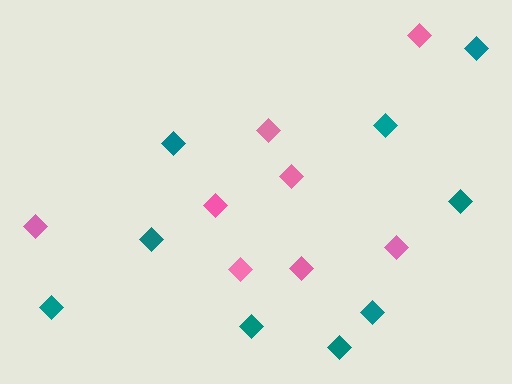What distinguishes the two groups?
There are 2 groups: one group of teal diamonds (9) and one group of pink diamonds (8).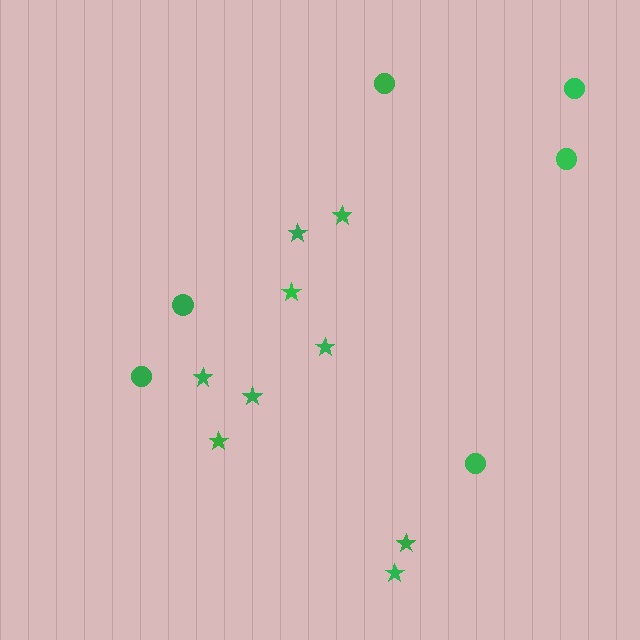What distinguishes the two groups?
There are 2 groups: one group of stars (9) and one group of circles (6).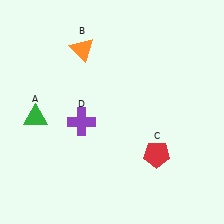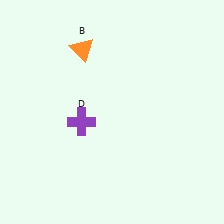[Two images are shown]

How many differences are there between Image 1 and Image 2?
There are 2 differences between the two images.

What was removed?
The red pentagon (C), the green triangle (A) were removed in Image 2.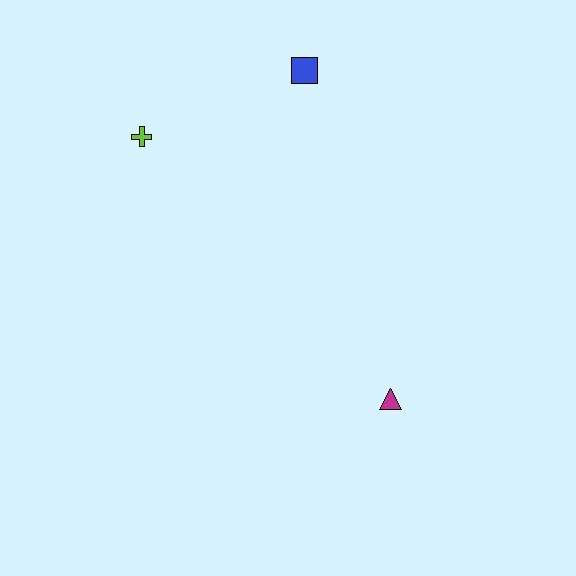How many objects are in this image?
There are 3 objects.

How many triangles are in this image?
There is 1 triangle.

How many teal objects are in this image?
There are no teal objects.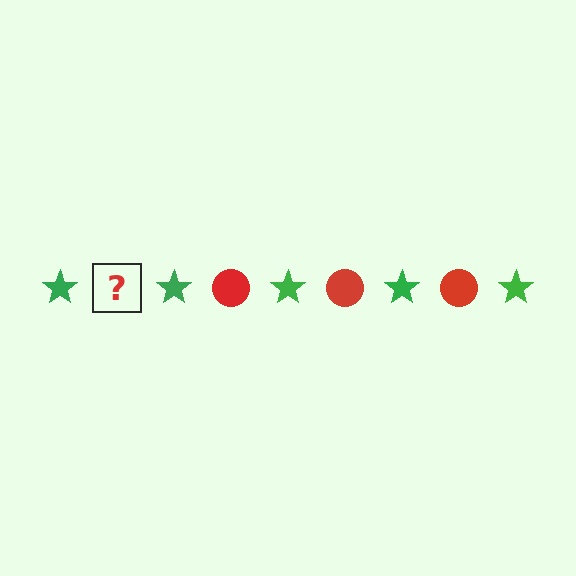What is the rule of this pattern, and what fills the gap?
The rule is that the pattern alternates between green star and red circle. The gap should be filled with a red circle.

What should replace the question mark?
The question mark should be replaced with a red circle.